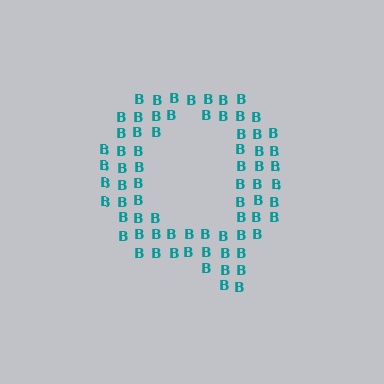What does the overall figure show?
The overall figure shows the letter Q.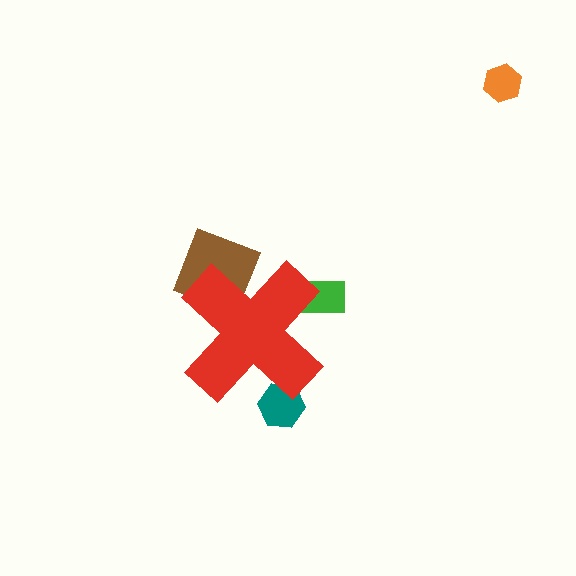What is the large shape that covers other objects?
A red cross.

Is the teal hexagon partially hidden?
Yes, the teal hexagon is partially hidden behind the red cross.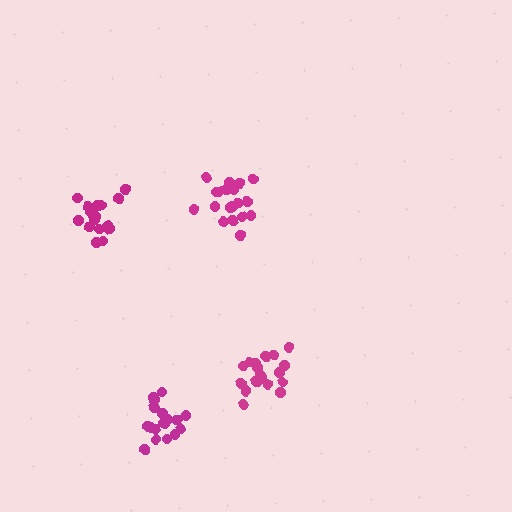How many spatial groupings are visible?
There are 4 spatial groupings.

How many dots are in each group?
Group 1: 21 dots, Group 2: 17 dots, Group 3: 20 dots, Group 4: 20 dots (78 total).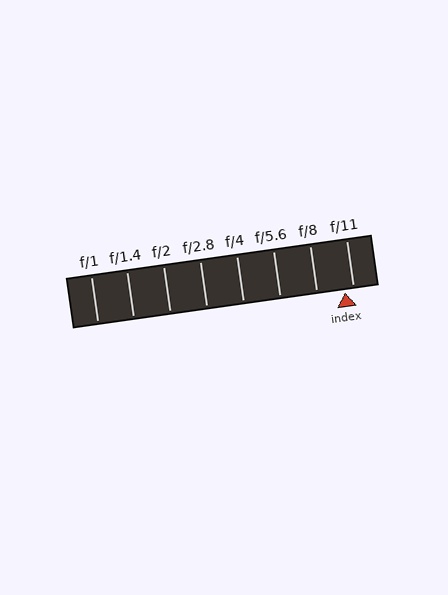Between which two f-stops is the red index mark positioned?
The index mark is between f/8 and f/11.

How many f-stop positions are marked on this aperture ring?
There are 8 f-stop positions marked.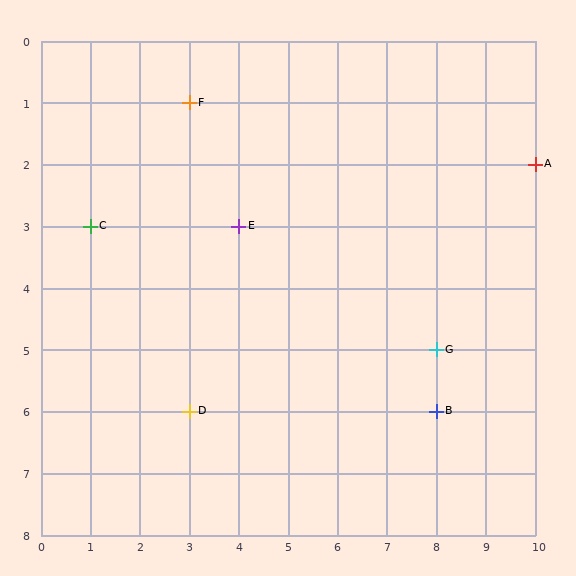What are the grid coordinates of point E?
Point E is at grid coordinates (4, 3).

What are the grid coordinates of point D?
Point D is at grid coordinates (3, 6).